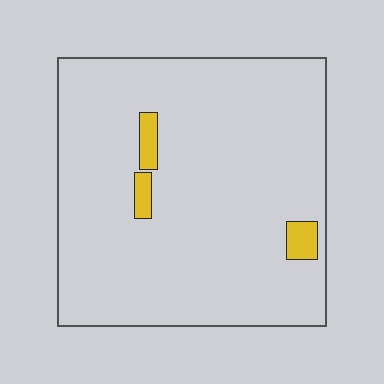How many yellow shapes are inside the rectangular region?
3.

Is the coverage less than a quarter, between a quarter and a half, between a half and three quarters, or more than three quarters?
Less than a quarter.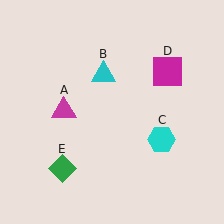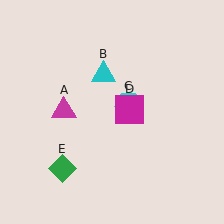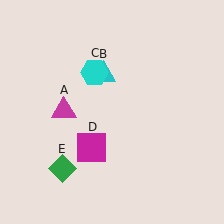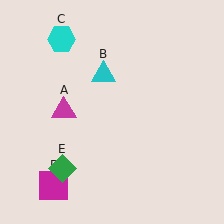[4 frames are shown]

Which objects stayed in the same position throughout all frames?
Magenta triangle (object A) and cyan triangle (object B) and green diamond (object E) remained stationary.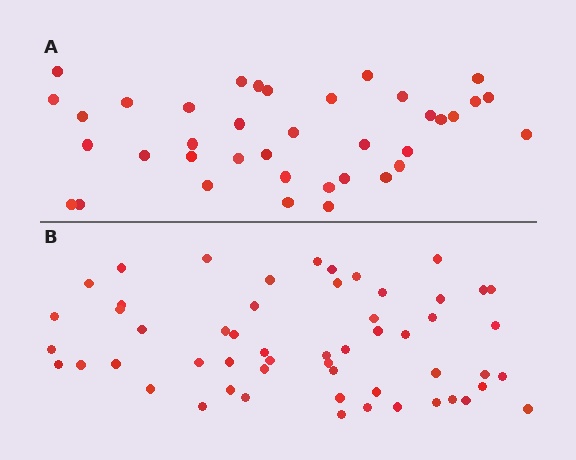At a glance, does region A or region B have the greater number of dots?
Region B (the bottom region) has more dots.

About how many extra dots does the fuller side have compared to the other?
Region B has approximately 15 more dots than region A.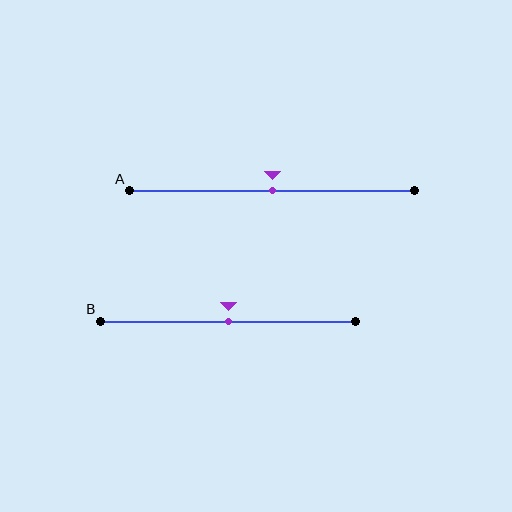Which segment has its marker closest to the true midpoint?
Segment A has its marker closest to the true midpoint.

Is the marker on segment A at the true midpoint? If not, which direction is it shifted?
Yes, the marker on segment A is at the true midpoint.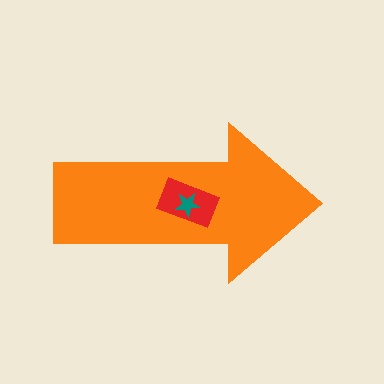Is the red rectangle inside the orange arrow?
Yes.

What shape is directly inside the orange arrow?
The red rectangle.